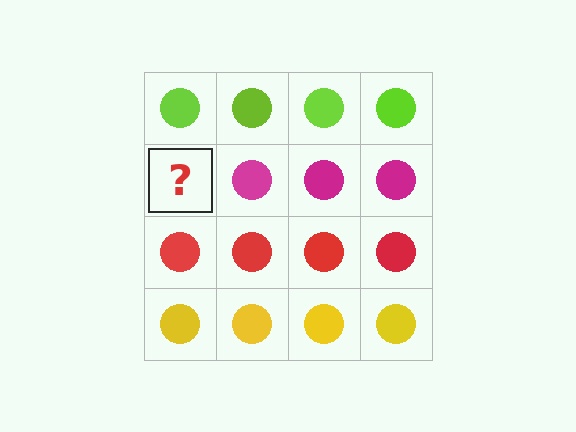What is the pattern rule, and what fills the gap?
The rule is that each row has a consistent color. The gap should be filled with a magenta circle.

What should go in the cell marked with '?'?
The missing cell should contain a magenta circle.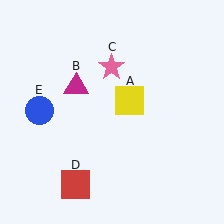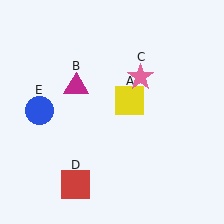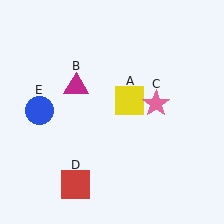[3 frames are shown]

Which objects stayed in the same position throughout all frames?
Yellow square (object A) and magenta triangle (object B) and red square (object D) and blue circle (object E) remained stationary.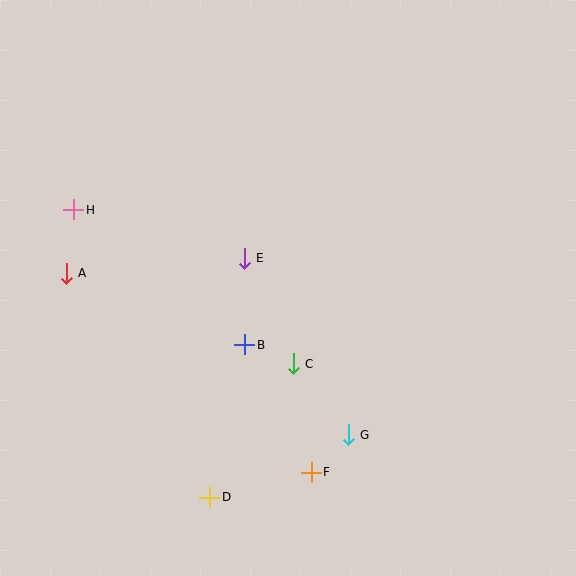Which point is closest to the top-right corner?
Point E is closest to the top-right corner.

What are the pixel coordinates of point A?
Point A is at (66, 273).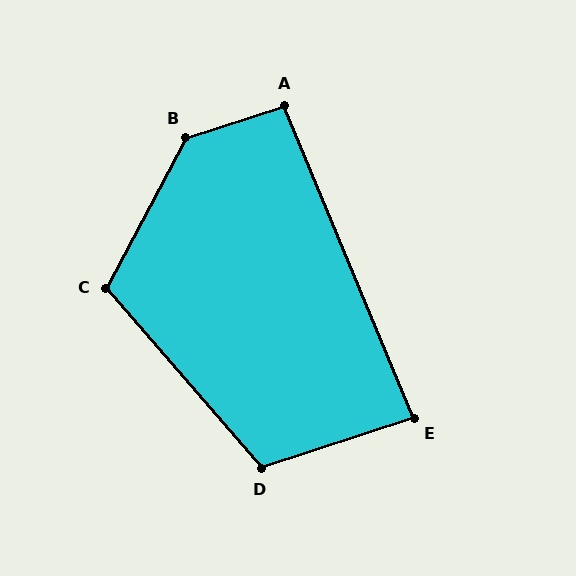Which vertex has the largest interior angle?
B, at approximately 136 degrees.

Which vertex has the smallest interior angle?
E, at approximately 85 degrees.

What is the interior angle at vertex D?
Approximately 113 degrees (obtuse).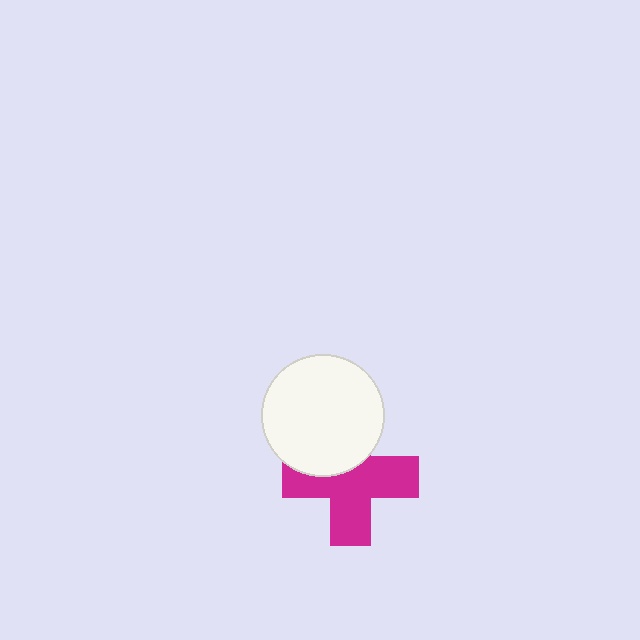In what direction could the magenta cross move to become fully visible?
The magenta cross could move down. That would shift it out from behind the white circle entirely.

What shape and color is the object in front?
The object in front is a white circle.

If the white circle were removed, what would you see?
You would see the complete magenta cross.